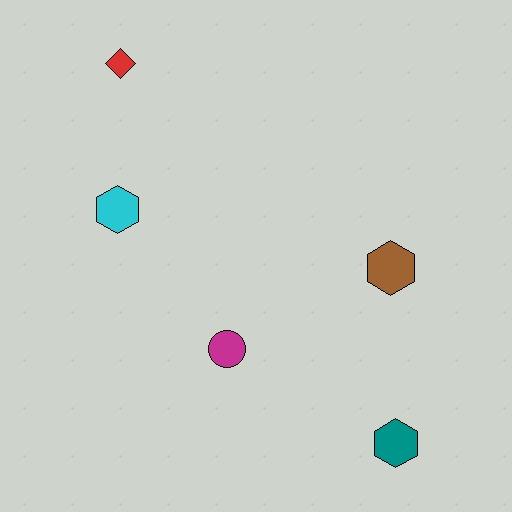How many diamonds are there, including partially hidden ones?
There is 1 diamond.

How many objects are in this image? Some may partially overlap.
There are 5 objects.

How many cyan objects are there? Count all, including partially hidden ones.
There is 1 cyan object.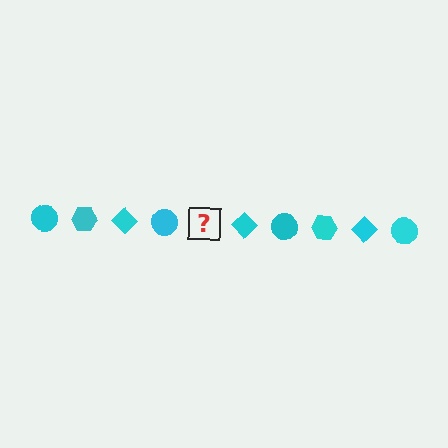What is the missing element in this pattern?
The missing element is a cyan hexagon.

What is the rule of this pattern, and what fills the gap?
The rule is that the pattern cycles through circle, hexagon, diamond shapes in cyan. The gap should be filled with a cyan hexagon.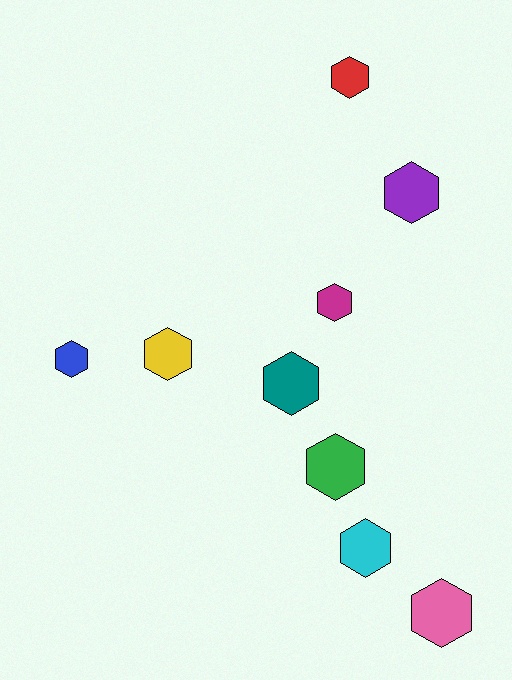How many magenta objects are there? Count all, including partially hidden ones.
There is 1 magenta object.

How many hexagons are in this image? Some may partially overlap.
There are 9 hexagons.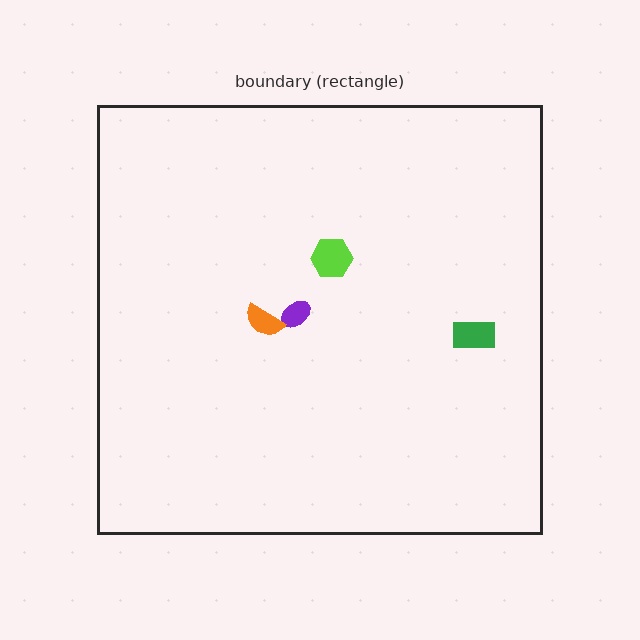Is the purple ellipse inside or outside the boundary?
Inside.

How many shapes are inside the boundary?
4 inside, 0 outside.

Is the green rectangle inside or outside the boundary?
Inside.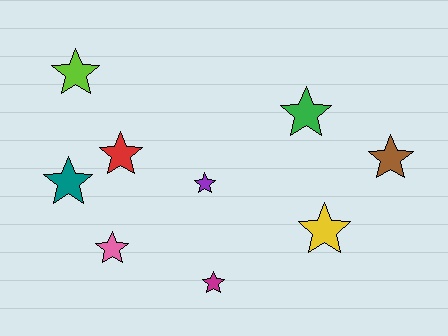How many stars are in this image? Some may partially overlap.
There are 9 stars.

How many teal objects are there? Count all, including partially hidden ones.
There is 1 teal object.